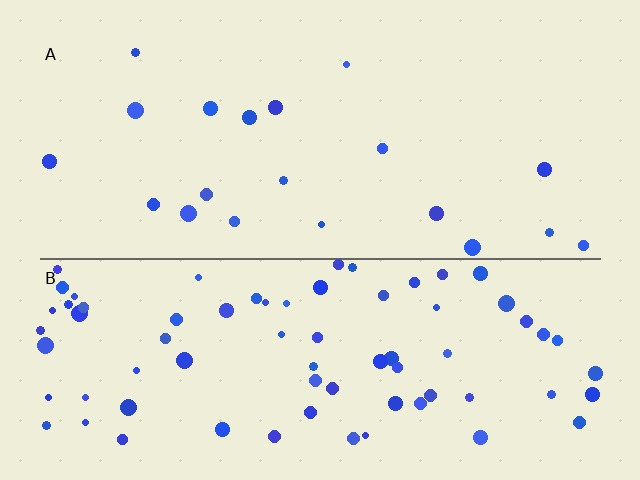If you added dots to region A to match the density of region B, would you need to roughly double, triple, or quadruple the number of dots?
Approximately quadruple.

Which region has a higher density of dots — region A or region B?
B (the bottom).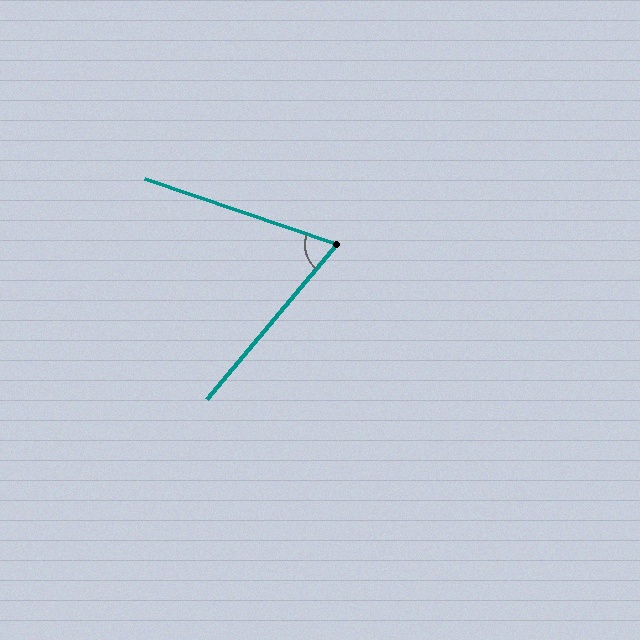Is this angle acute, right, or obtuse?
It is acute.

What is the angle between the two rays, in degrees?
Approximately 69 degrees.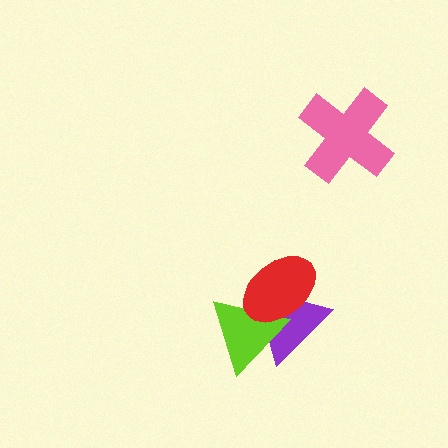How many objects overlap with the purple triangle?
2 objects overlap with the purple triangle.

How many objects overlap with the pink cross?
0 objects overlap with the pink cross.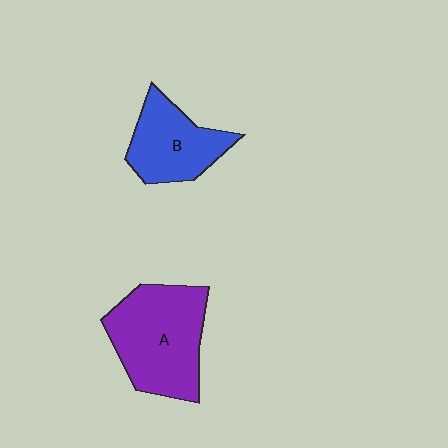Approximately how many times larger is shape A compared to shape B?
Approximately 1.5 times.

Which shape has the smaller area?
Shape B (blue).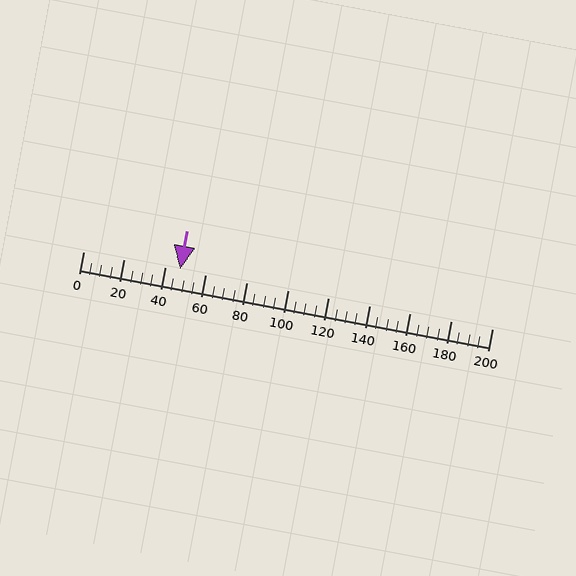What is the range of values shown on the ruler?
The ruler shows values from 0 to 200.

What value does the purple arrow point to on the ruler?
The purple arrow points to approximately 47.